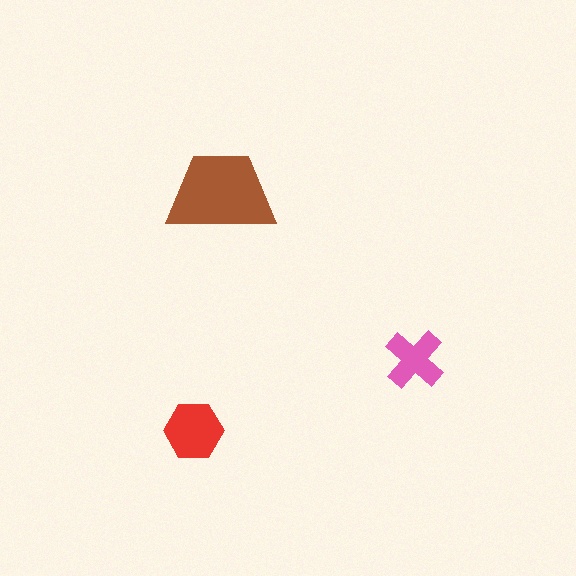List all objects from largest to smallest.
The brown trapezoid, the red hexagon, the pink cross.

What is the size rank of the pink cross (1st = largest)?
3rd.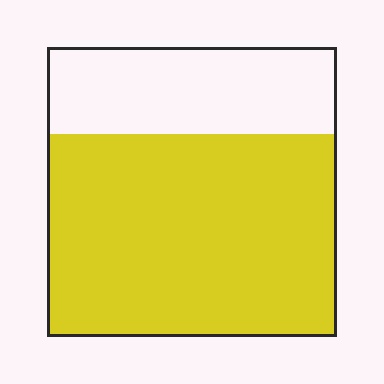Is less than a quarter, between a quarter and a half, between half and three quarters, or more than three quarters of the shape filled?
Between half and three quarters.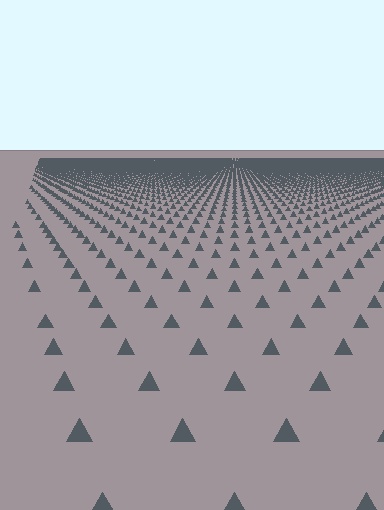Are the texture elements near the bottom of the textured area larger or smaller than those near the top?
Larger. Near the bottom, elements are closer to the viewer and appear at a bigger on-screen size.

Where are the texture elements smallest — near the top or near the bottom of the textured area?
Near the top.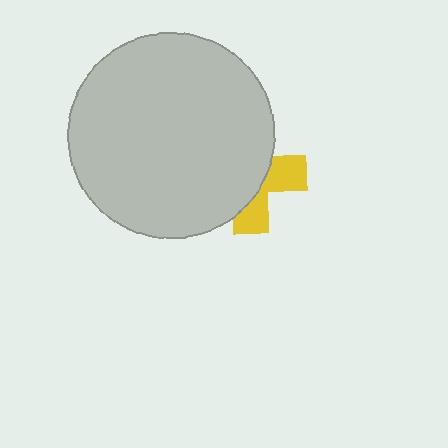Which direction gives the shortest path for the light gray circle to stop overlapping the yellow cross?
Moving left gives the shortest separation.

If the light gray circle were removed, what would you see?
You would see the complete yellow cross.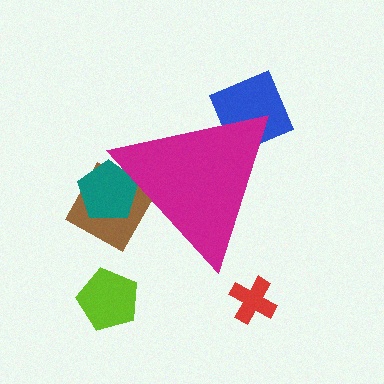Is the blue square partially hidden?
Yes, the blue square is partially hidden behind the magenta triangle.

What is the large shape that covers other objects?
A magenta triangle.